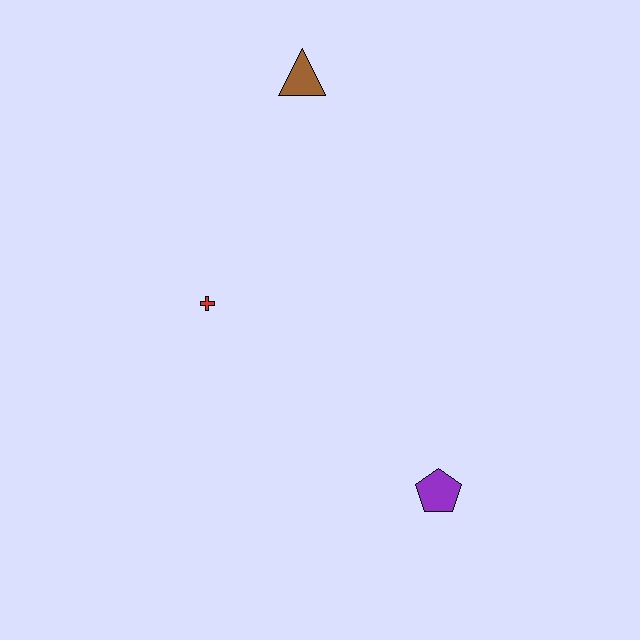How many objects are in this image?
There are 3 objects.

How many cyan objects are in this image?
There are no cyan objects.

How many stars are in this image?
There are no stars.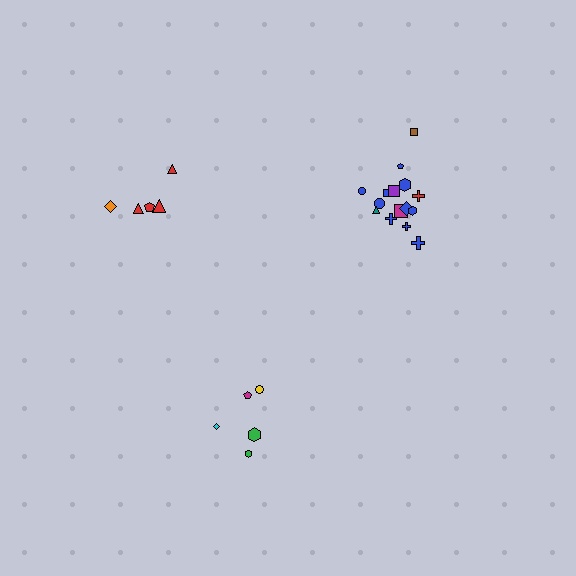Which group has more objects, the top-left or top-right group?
The top-right group.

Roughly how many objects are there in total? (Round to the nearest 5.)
Roughly 25 objects in total.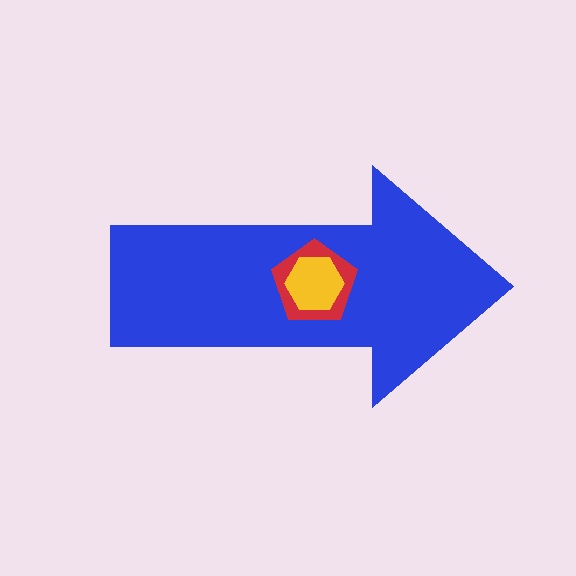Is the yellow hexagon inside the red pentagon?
Yes.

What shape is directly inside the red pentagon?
The yellow hexagon.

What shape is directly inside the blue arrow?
The red pentagon.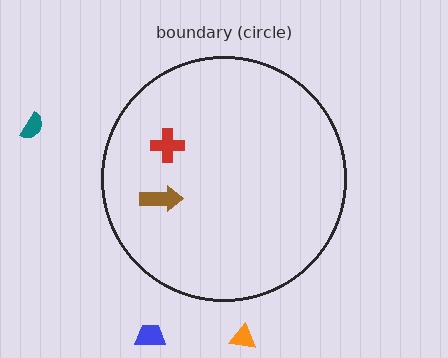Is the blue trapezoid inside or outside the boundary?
Outside.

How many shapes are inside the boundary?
2 inside, 3 outside.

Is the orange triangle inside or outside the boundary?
Outside.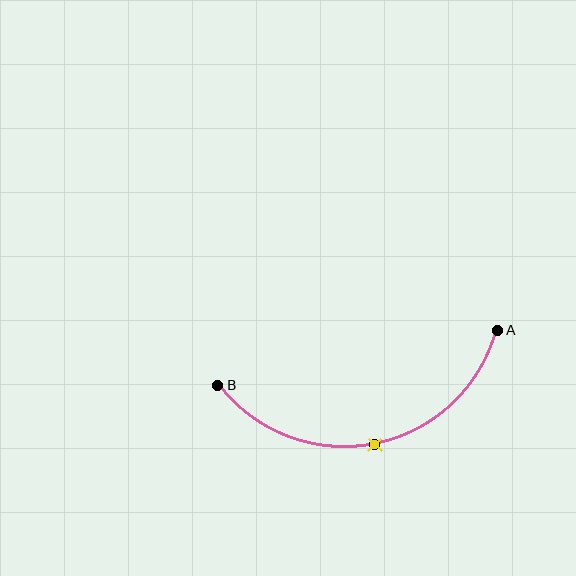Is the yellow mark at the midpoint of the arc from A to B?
Yes. The yellow mark lies on the arc at equal arc-length from both A and B — it is the arc midpoint.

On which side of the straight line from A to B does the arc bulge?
The arc bulges below the straight line connecting A and B.